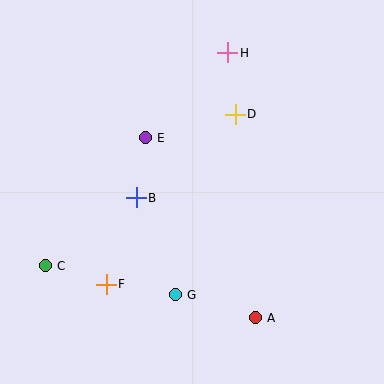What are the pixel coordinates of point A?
Point A is at (255, 318).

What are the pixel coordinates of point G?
Point G is at (175, 295).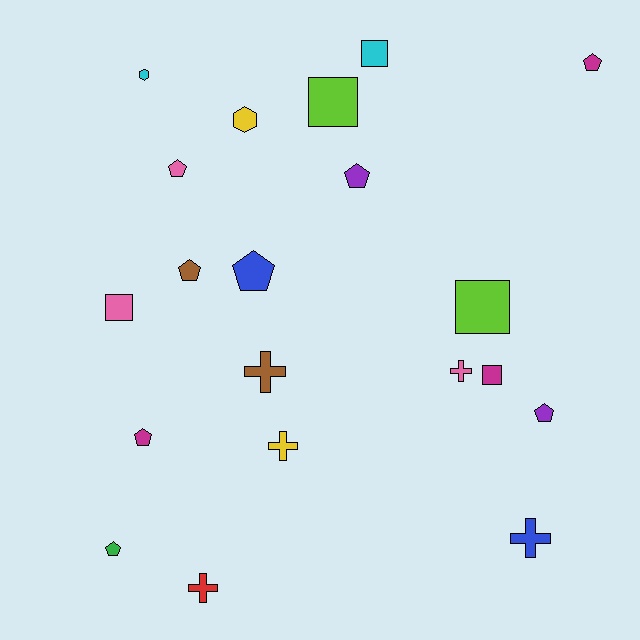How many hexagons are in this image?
There are 2 hexagons.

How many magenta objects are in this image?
There are 3 magenta objects.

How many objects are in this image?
There are 20 objects.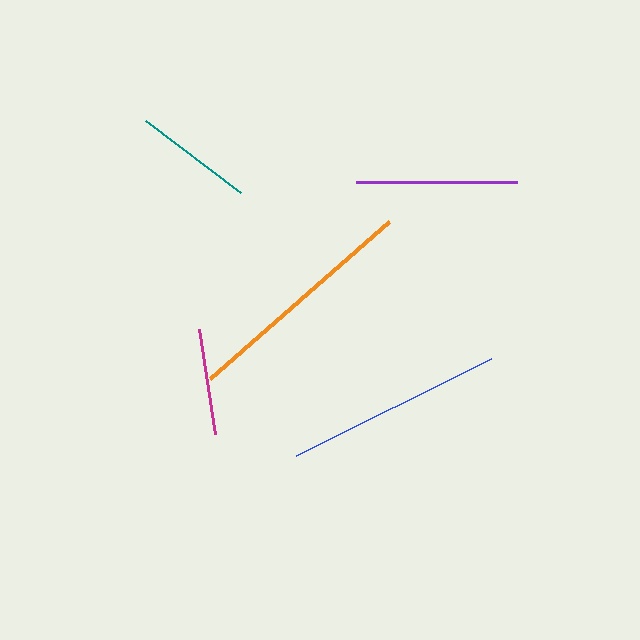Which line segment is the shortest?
The magenta line is the shortest at approximately 106 pixels.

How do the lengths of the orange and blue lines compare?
The orange and blue lines are approximately the same length.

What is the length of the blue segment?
The blue segment is approximately 218 pixels long.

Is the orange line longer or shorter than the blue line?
The orange line is longer than the blue line.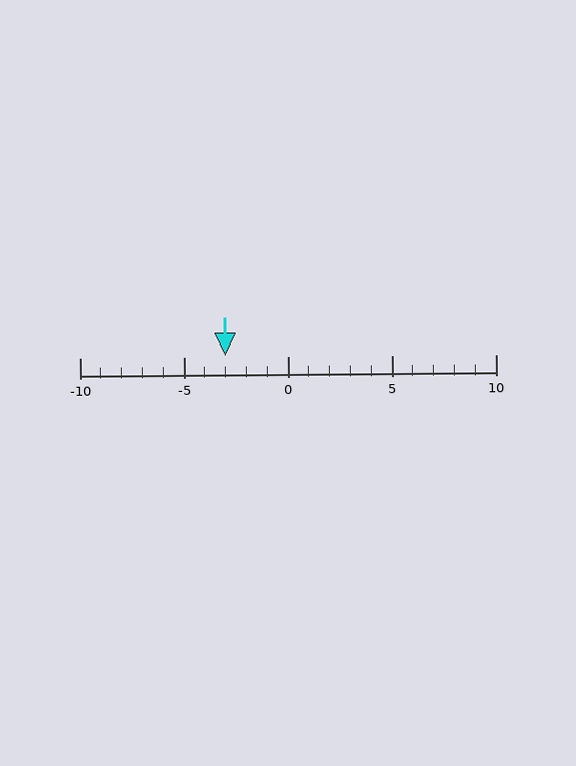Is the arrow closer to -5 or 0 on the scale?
The arrow is closer to -5.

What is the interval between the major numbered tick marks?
The major tick marks are spaced 5 units apart.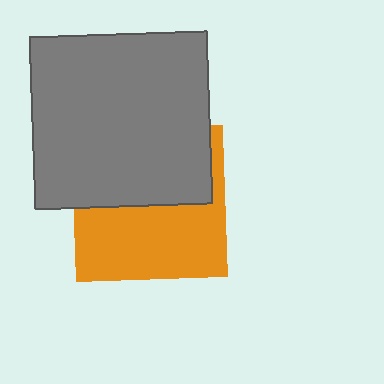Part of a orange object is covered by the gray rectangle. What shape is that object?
It is a square.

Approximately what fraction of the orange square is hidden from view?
Roughly 48% of the orange square is hidden behind the gray rectangle.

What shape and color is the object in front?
The object in front is a gray rectangle.